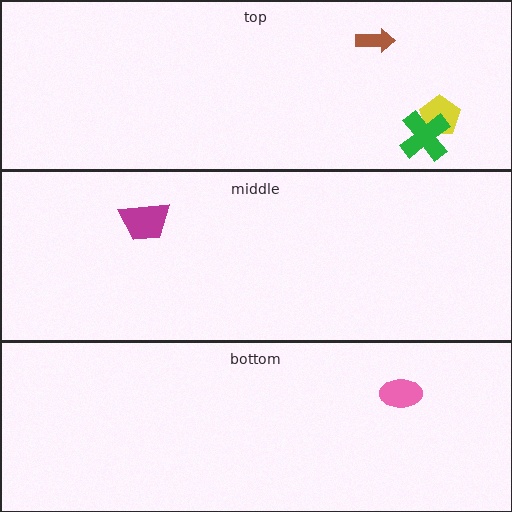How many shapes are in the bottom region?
1.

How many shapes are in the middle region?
1.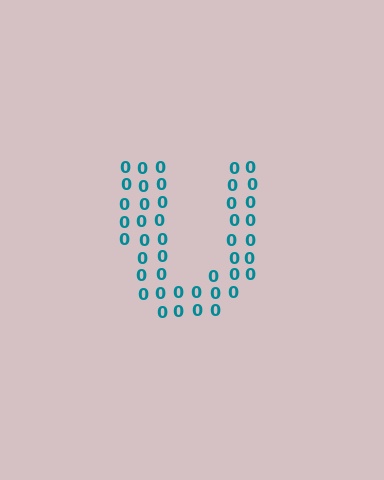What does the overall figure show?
The overall figure shows the letter U.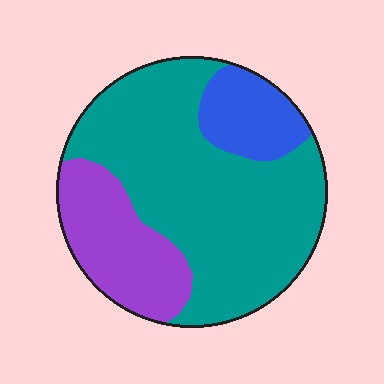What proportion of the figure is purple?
Purple covers around 25% of the figure.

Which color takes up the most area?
Teal, at roughly 65%.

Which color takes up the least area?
Blue, at roughly 15%.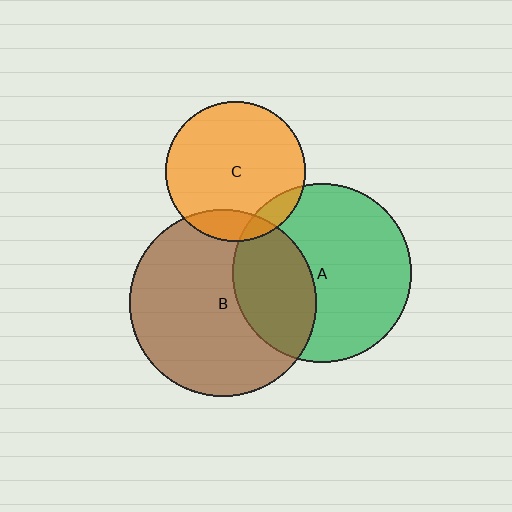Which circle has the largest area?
Circle B (brown).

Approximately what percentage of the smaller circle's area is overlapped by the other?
Approximately 10%.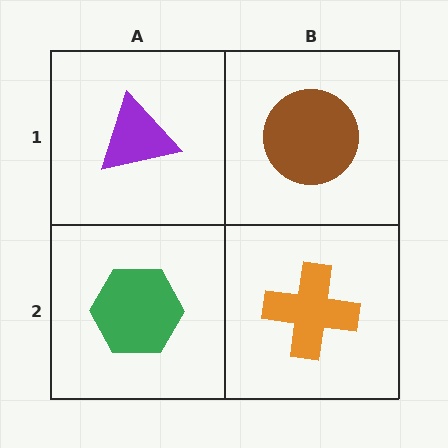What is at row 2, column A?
A green hexagon.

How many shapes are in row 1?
2 shapes.